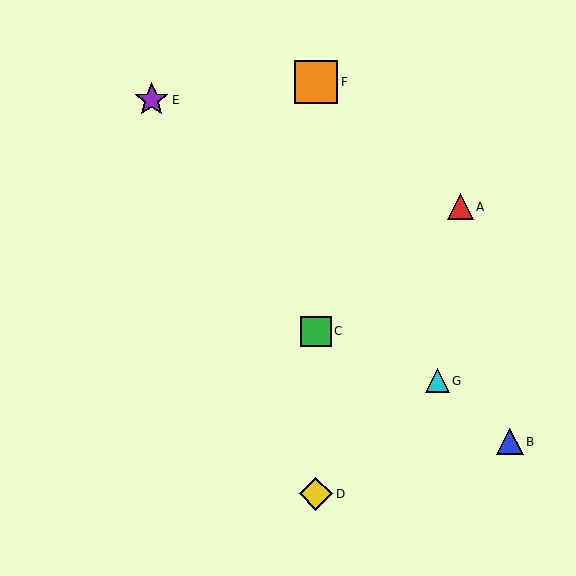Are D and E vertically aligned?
No, D is at x≈316 and E is at x≈152.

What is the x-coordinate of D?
Object D is at x≈316.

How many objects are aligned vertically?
3 objects (C, D, F) are aligned vertically.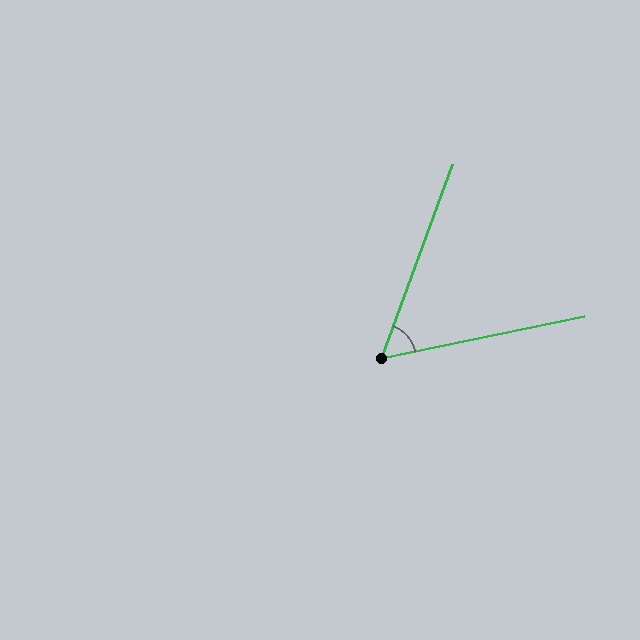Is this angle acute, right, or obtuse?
It is acute.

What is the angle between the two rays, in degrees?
Approximately 58 degrees.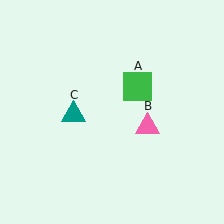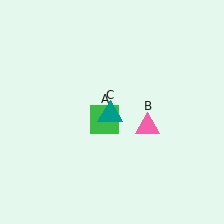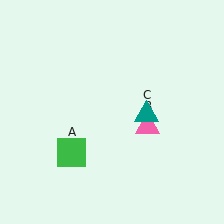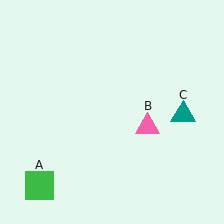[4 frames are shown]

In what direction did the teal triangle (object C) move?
The teal triangle (object C) moved right.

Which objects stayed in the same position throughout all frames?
Pink triangle (object B) remained stationary.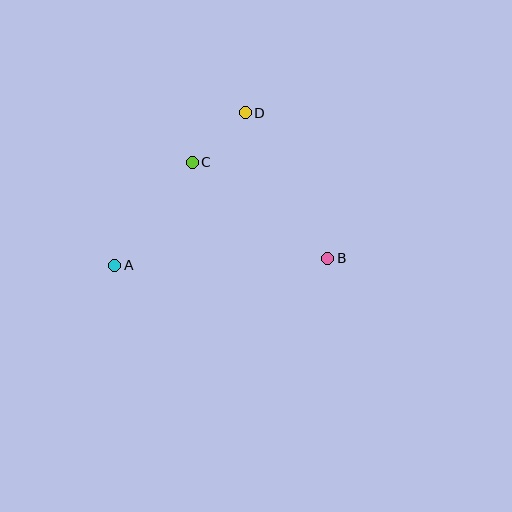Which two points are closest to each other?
Points C and D are closest to each other.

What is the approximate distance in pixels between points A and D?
The distance between A and D is approximately 201 pixels.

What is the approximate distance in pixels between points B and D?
The distance between B and D is approximately 167 pixels.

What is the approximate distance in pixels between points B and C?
The distance between B and C is approximately 166 pixels.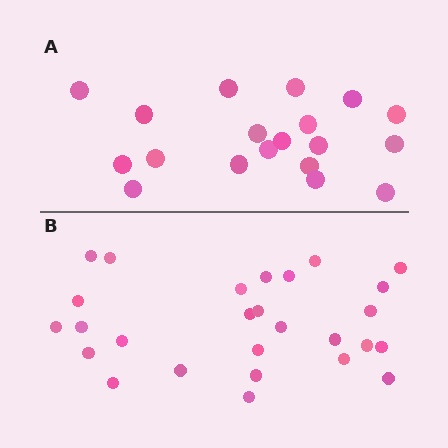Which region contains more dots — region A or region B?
Region B (the bottom region) has more dots.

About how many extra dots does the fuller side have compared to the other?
Region B has roughly 8 or so more dots than region A.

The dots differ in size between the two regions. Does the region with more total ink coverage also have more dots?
No. Region A has more total ink coverage because its dots are larger, but region B actually contains more individual dots. Total area can be misleading — the number of items is what matters here.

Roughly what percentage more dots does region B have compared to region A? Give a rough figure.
About 40% more.